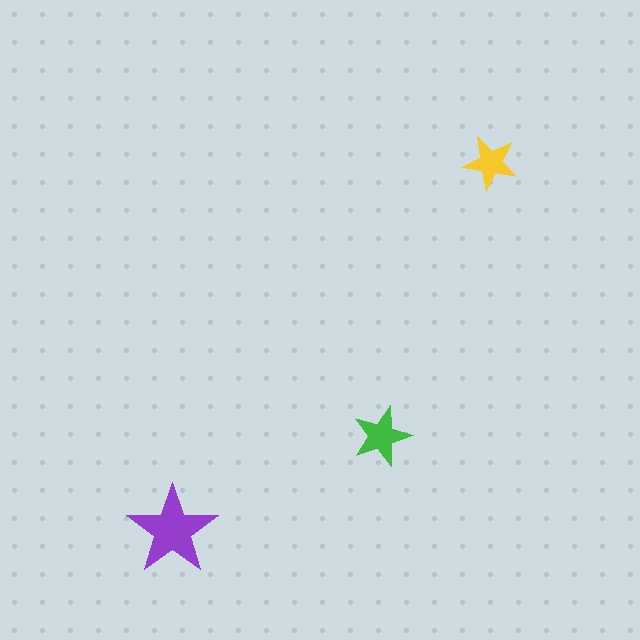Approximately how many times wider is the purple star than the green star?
About 1.5 times wider.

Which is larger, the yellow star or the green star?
The green one.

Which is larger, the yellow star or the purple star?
The purple one.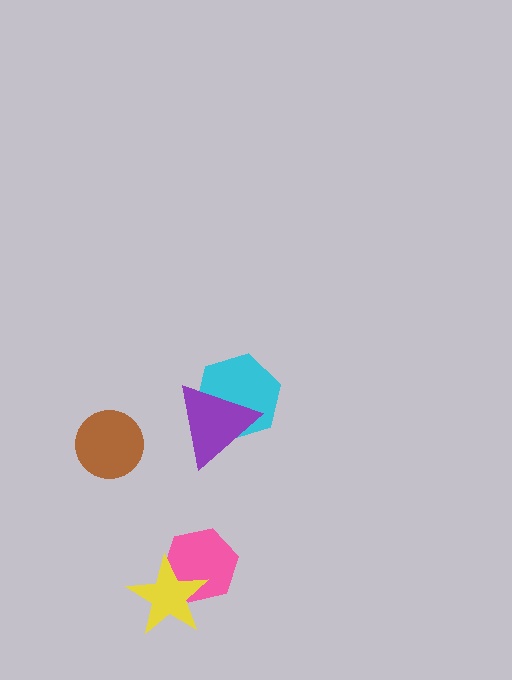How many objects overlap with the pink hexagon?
1 object overlaps with the pink hexagon.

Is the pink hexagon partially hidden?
Yes, it is partially covered by another shape.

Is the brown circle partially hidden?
No, no other shape covers it.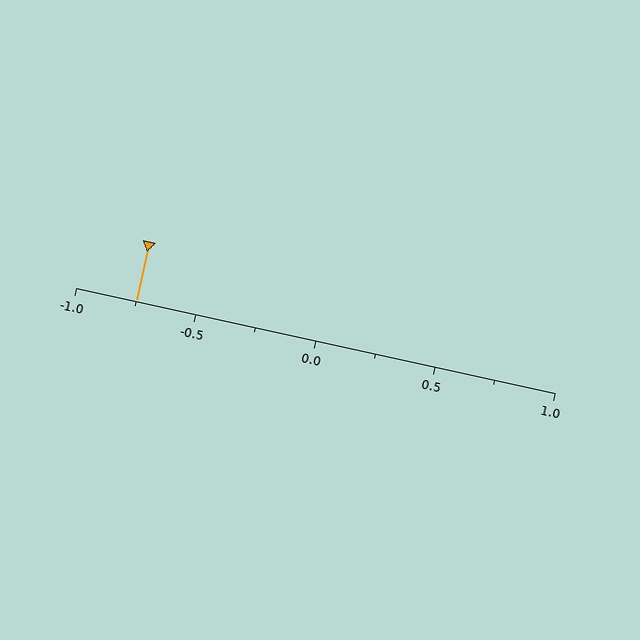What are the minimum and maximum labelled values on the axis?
The axis runs from -1.0 to 1.0.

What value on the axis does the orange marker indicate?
The marker indicates approximately -0.75.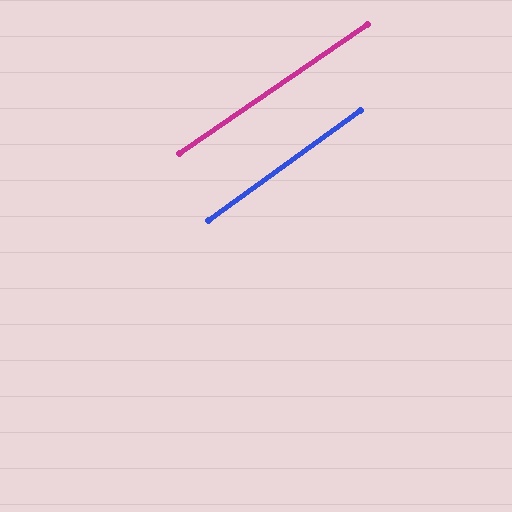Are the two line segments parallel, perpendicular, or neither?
Parallel — their directions differ by only 1.7°.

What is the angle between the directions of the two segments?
Approximately 2 degrees.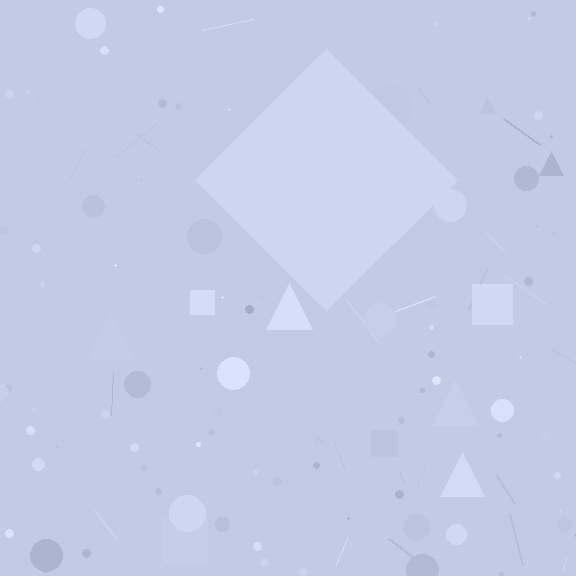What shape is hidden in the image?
A diamond is hidden in the image.